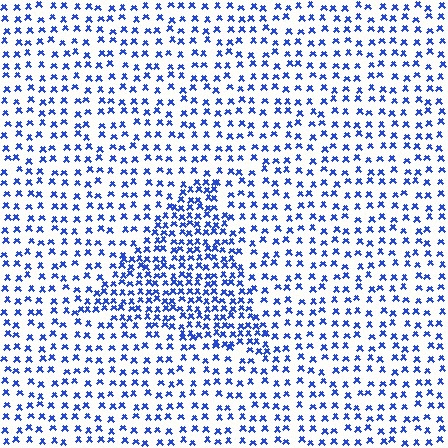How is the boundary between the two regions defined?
The boundary is defined by a change in element density (approximately 1.9x ratio). All elements are the same color, size, and shape.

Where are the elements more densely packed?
The elements are more densely packed inside the triangle boundary.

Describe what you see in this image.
The image contains small blue elements arranged at two different densities. A triangle-shaped region is visible where the elements are more densely packed than the surrounding area.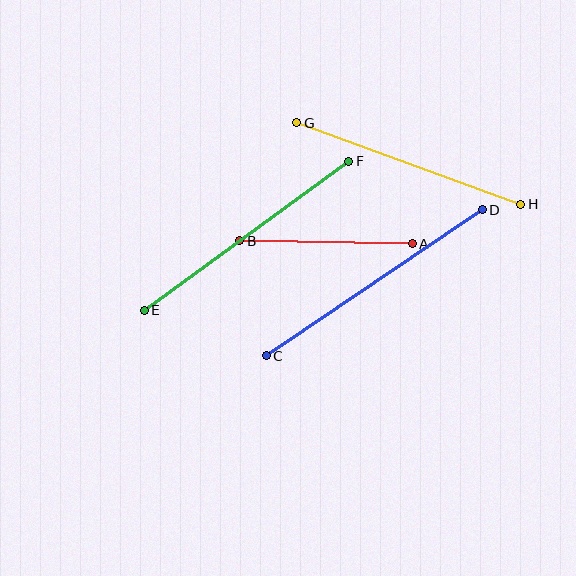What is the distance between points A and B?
The distance is approximately 173 pixels.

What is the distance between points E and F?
The distance is approximately 253 pixels.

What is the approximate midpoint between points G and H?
The midpoint is at approximately (409, 163) pixels.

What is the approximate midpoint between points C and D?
The midpoint is at approximately (374, 283) pixels.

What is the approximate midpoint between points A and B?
The midpoint is at approximately (326, 242) pixels.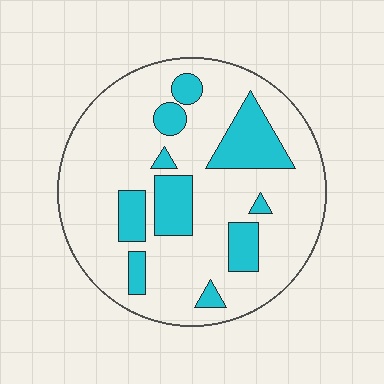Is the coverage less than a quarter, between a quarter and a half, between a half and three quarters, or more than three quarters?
Less than a quarter.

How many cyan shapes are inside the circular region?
10.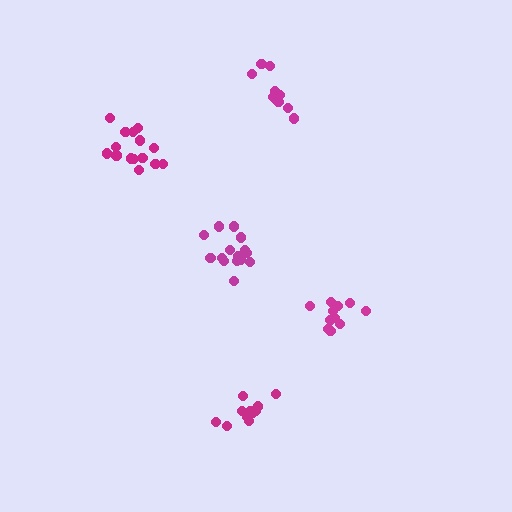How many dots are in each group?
Group 1: 11 dots, Group 2: 15 dots, Group 3: 15 dots, Group 4: 11 dots, Group 5: 11 dots (63 total).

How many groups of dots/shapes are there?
There are 5 groups.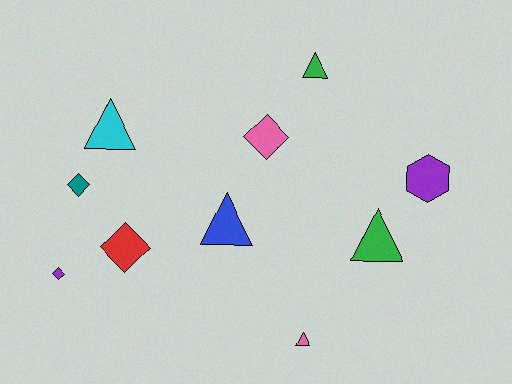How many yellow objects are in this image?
There are no yellow objects.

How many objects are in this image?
There are 10 objects.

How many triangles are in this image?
There are 5 triangles.